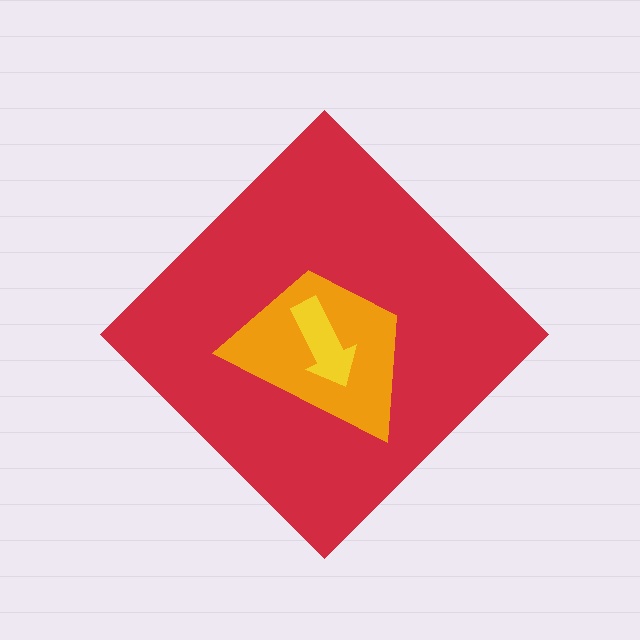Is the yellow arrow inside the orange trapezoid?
Yes.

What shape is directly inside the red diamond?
The orange trapezoid.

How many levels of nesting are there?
3.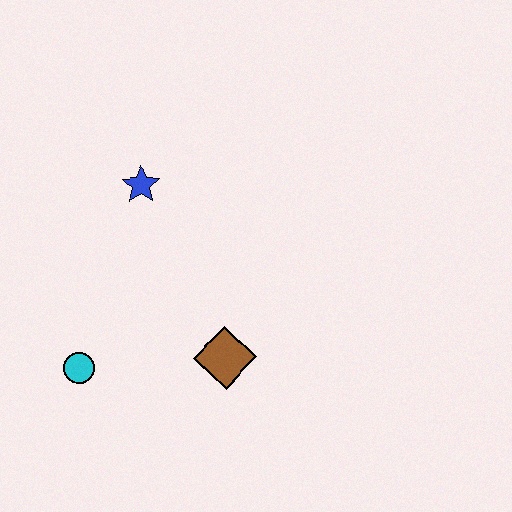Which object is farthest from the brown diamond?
The blue star is farthest from the brown diamond.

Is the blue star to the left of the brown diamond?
Yes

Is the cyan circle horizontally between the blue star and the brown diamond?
No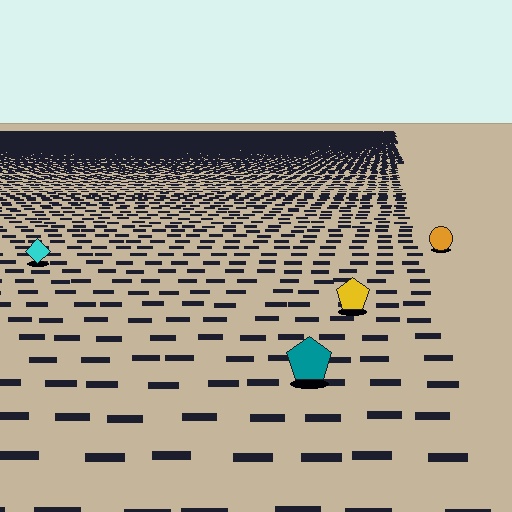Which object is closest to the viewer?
The teal pentagon is closest. The texture marks near it are larger and more spread out.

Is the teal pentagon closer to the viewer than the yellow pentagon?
Yes. The teal pentagon is closer — you can tell from the texture gradient: the ground texture is coarser near it.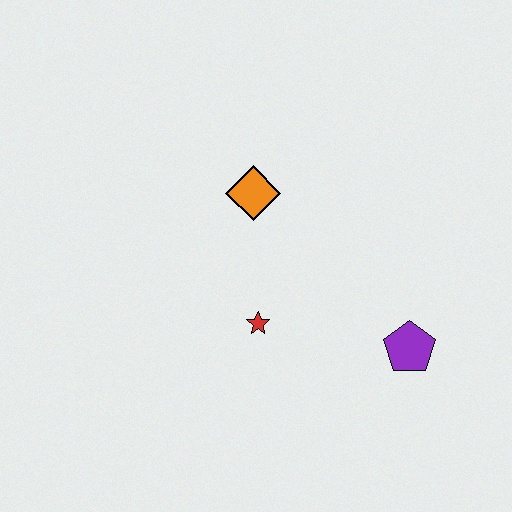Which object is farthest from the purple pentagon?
The orange diamond is farthest from the purple pentagon.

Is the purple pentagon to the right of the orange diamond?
Yes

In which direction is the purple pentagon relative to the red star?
The purple pentagon is to the right of the red star.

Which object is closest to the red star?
The orange diamond is closest to the red star.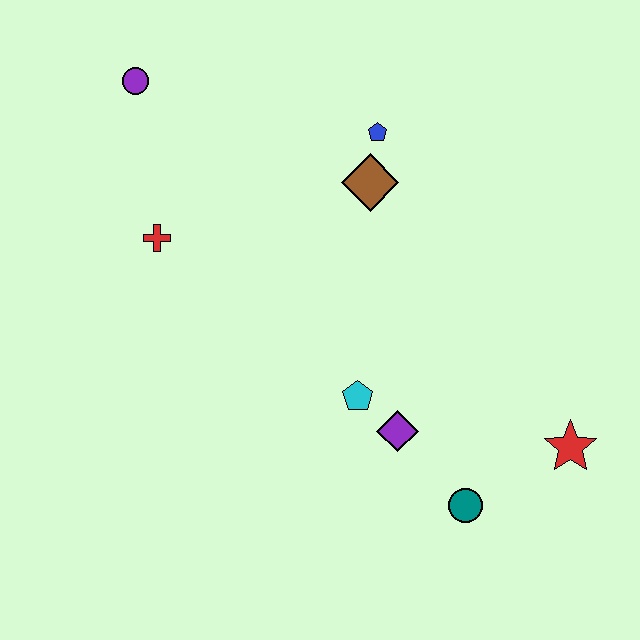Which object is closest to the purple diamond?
The cyan pentagon is closest to the purple diamond.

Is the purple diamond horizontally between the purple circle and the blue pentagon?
No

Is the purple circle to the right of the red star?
No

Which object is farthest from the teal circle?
The purple circle is farthest from the teal circle.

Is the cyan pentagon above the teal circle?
Yes